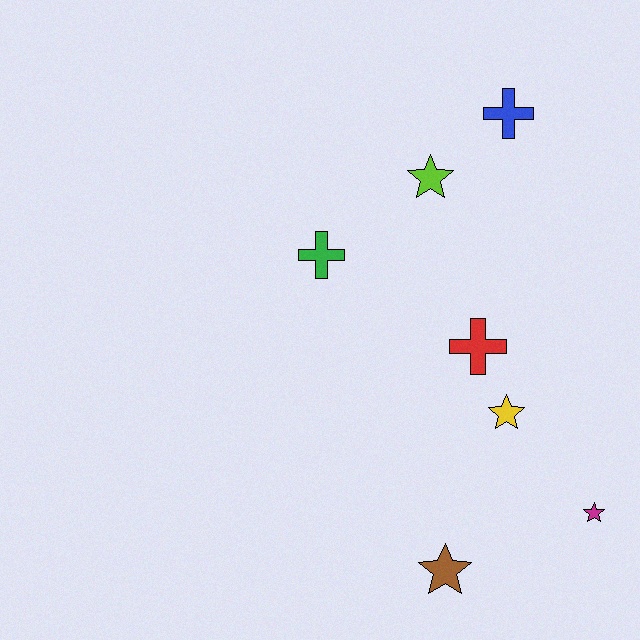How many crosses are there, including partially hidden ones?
There are 3 crosses.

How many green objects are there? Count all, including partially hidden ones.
There is 1 green object.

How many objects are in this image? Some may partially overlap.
There are 7 objects.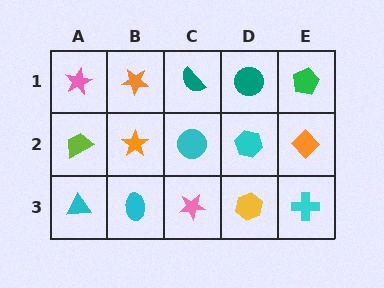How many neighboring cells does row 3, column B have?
3.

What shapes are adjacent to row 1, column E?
An orange diamond (row 2, column E), a teal circle (row 1, column D).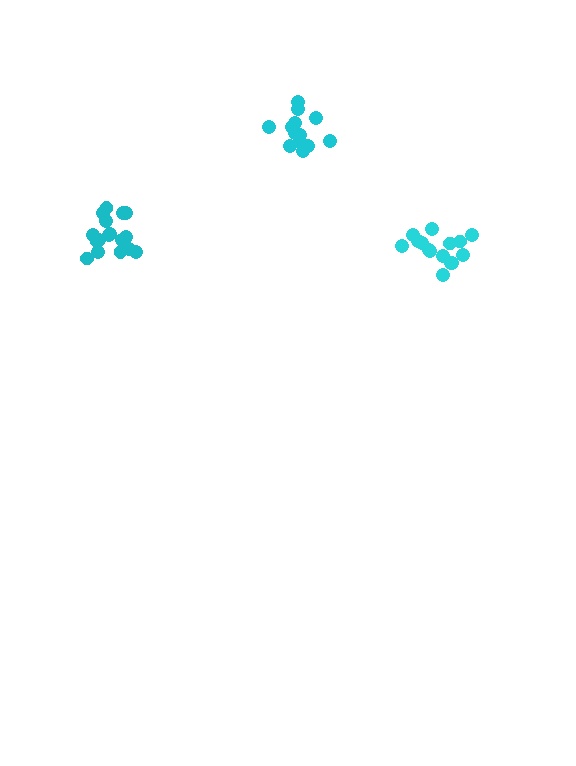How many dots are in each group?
Group 1: 17 dots, Group 2: 15 dots, Group 3: 13 dots (45 total).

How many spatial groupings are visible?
There are 3 spatial groupings.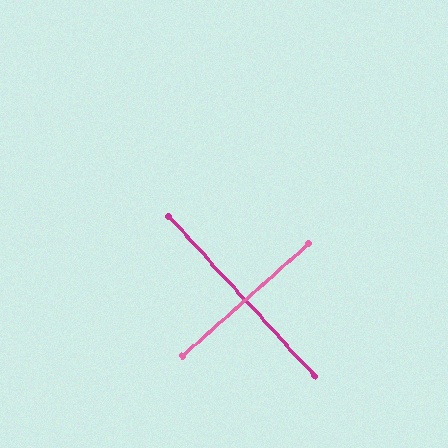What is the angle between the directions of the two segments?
Approximately 89 degrees.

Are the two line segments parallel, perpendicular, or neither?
Perpendicular — they meet at approximately 89°.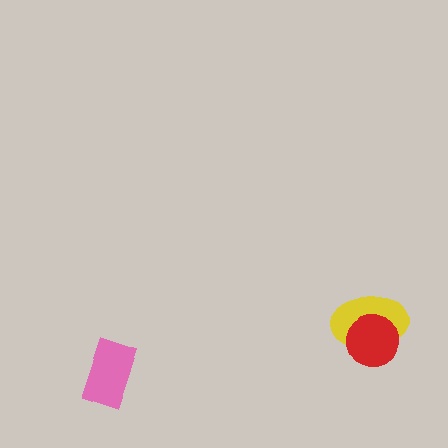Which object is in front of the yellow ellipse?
The red circle is in front of the yellow ellipse.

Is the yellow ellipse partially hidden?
Yes, it is partially covered by another shape.